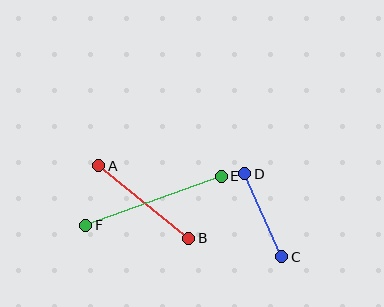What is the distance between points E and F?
The distance is approximately 144 pixels.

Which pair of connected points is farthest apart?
Points E and F are farthest apart.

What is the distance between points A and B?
The distance is approximately 115 pixels.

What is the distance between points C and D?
The distance is approximately 91 pixels.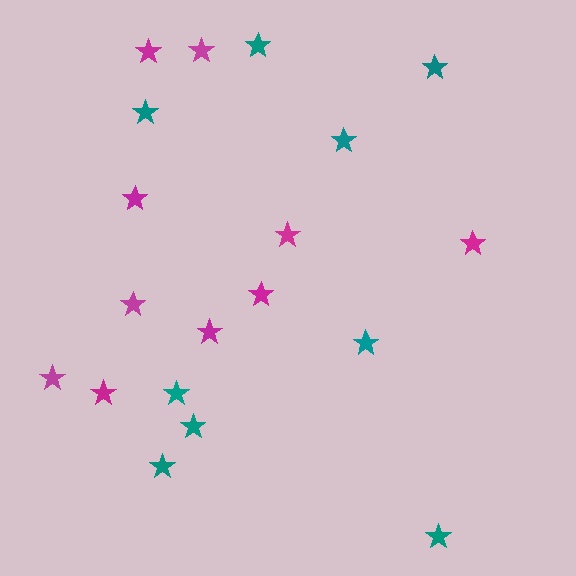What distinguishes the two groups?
There are 2 groups: one group of magenta stars (10) and one group of teal stars (9).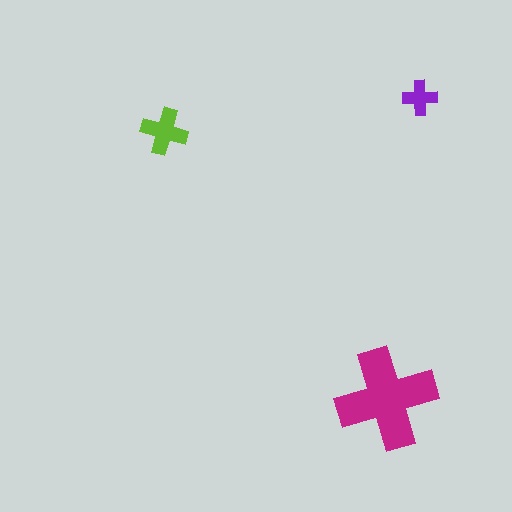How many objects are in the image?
There are 3 objects in the image.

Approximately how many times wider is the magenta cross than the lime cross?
About 2 times wider.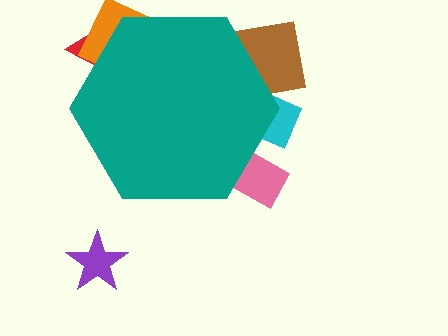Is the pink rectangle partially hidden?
Yes, the pink rectangle is partially hidden behind the teal hexagon.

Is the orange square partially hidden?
Yes, the orange square is partially hidden behind the teal hexagon.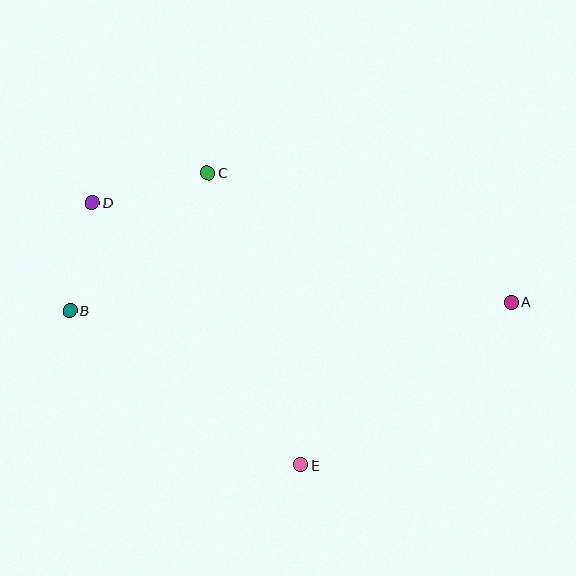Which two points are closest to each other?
Points B and D are closest to each other.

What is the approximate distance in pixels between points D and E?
The distance between D and E is approximately 335 pixels.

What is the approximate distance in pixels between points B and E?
The distance between B and E is approximately 278 pixels.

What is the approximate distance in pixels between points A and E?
The distance between A and E is approximately 266 pixels.